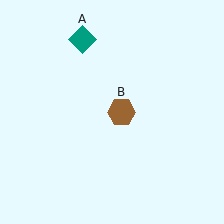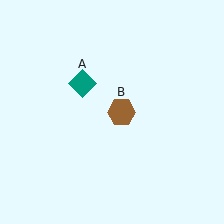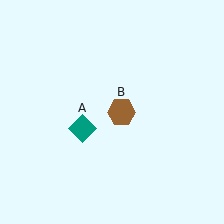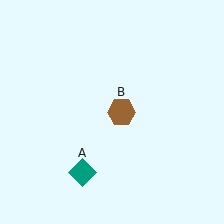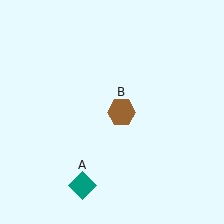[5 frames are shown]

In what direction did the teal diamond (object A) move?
The teal diamond (object A) moved down.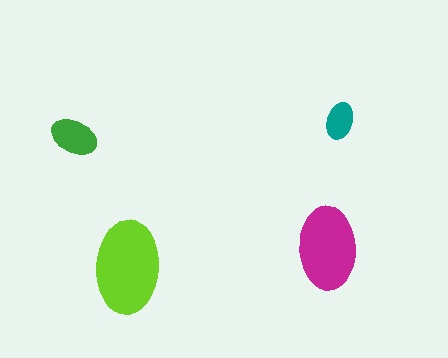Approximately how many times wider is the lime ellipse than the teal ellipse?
About 2.5 times wider.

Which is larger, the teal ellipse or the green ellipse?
The green one.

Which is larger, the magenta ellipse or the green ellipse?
The magenta one.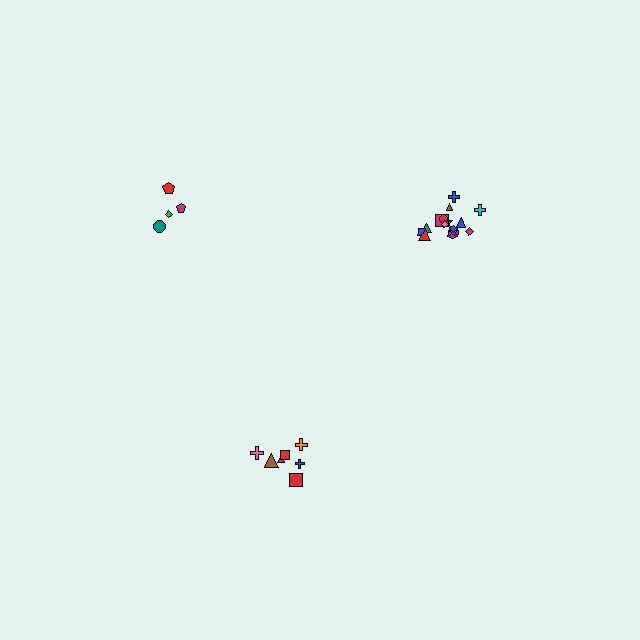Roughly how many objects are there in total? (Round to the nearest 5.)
Roughly 25 objects in total.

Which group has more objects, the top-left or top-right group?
The top-right group.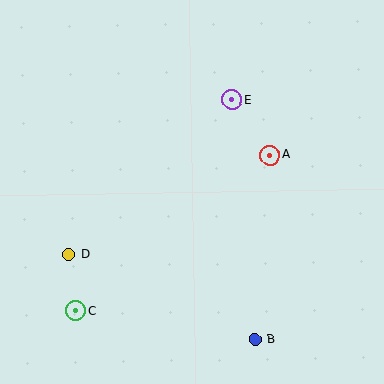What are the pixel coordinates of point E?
Point E is at (232, 100).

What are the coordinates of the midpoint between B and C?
The midpoint between B and C is at (165, 325).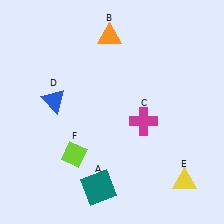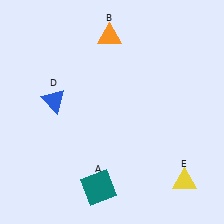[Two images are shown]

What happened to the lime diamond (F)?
The lime diamond (F) was removed in Image 2. It was in the bottom-left area of Image 1.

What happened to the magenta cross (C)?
The magenta cross (C) was removed in Image 2. It was in the bottom-right area of Image 1.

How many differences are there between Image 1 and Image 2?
There are 2 differences between the two images.